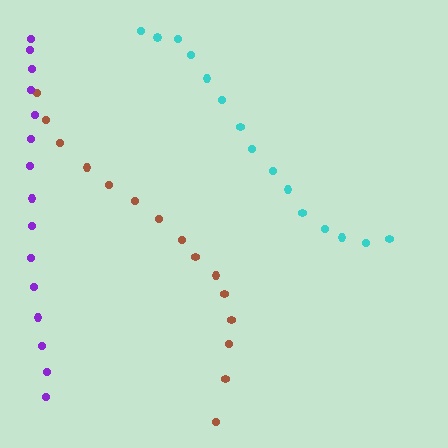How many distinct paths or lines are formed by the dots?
There are 3 distinct paths.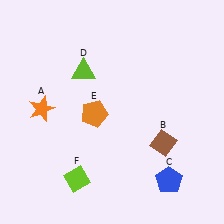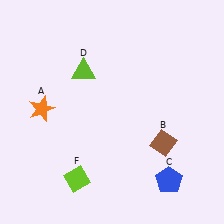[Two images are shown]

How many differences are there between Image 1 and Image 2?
There is 1 difference between the two images.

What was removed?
The orange pentagon (E) was removed in Image 2.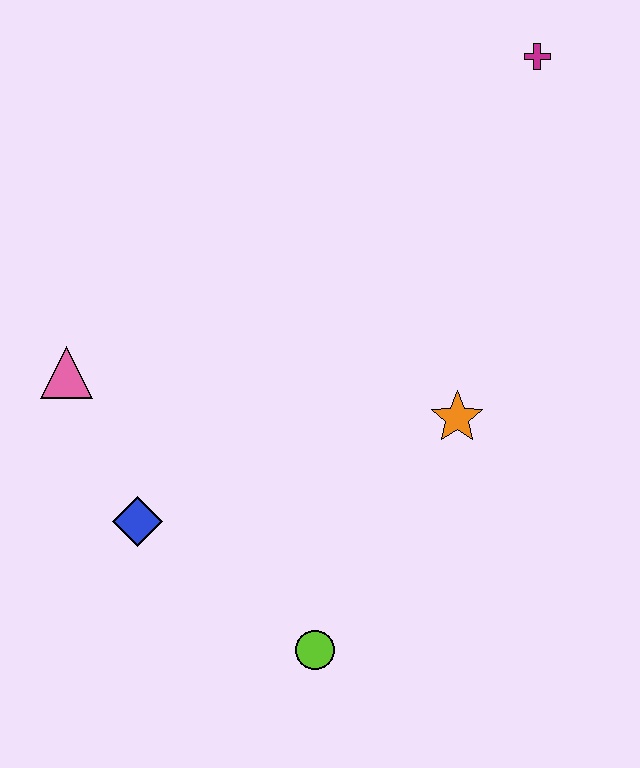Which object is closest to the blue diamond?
The pink triangle is closest to the blue diamond.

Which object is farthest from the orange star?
The pink triangle is farthest from the orange star.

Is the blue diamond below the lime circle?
No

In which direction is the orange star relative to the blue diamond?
The orange star is to the right of the blue diamond.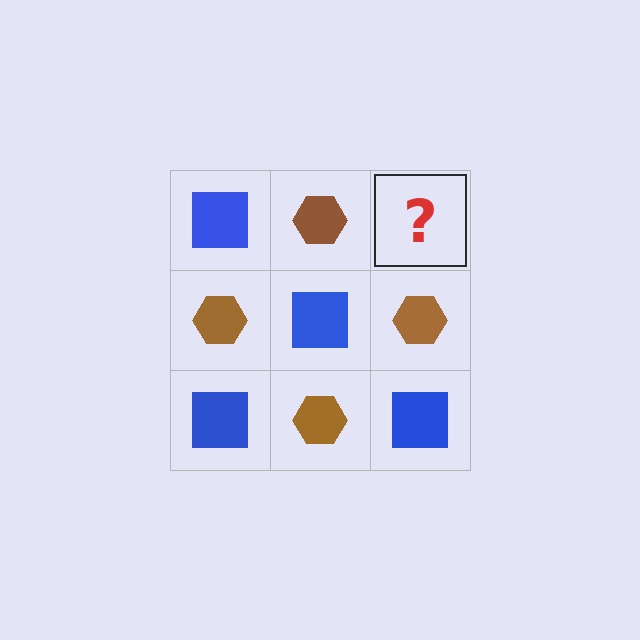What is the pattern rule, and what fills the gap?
The rule is that it alternates blue square and brown hexagon in a checkerboard pattern. The gap should be filled with a blue square.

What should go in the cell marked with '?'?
The missing cell should contain a blue square.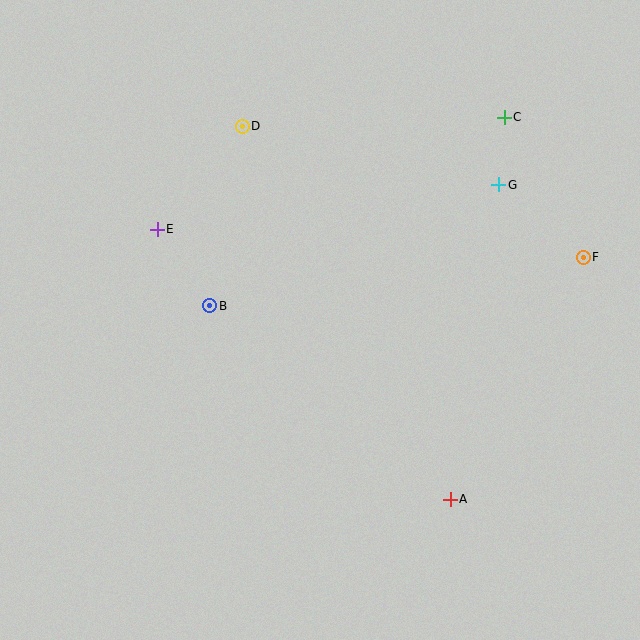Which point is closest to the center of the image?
Point B at (210, 306) is closest to the center.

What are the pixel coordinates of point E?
Point E is at (157, 229).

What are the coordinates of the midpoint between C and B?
The midpoint between C and B is at (357, 211).